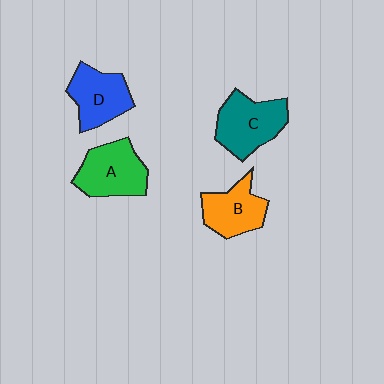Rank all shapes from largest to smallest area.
From largest to smallest: C (teal), A (green), D (blue), B (orange).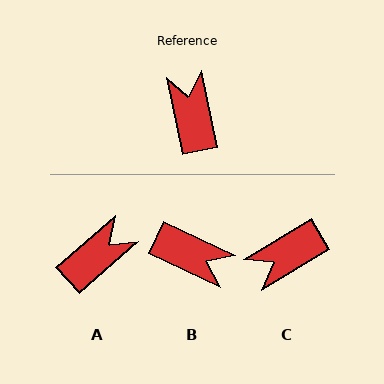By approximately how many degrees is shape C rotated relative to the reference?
Approximately 109 degrees counter-clockwise.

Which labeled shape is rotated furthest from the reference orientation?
B, about 127 degrees away.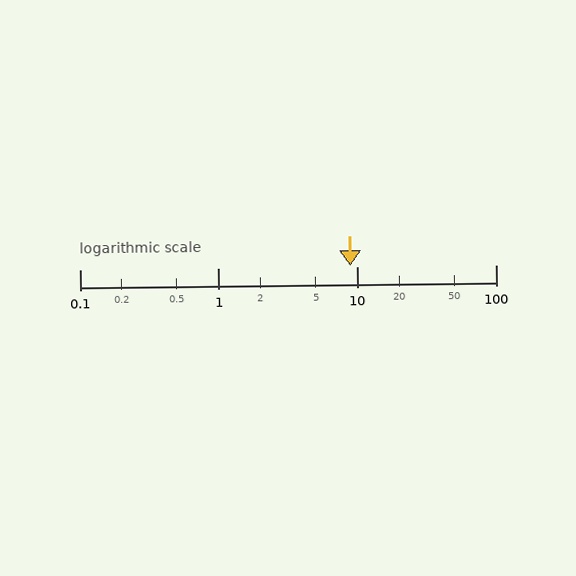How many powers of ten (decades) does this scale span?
The scale spans 3 decades, from 0.1 to 100.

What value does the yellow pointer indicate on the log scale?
The pointer indicates approximately 8.9.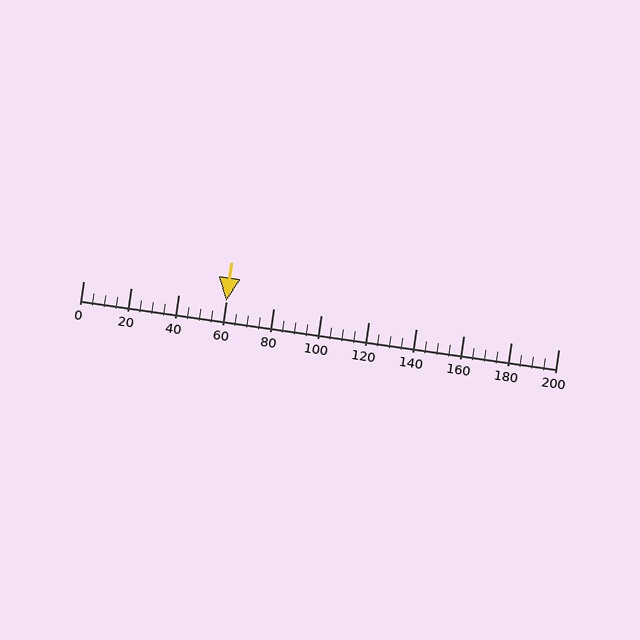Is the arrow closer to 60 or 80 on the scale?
The arrow is closer to 60.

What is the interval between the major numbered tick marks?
The major tick marks are spaced 20 units apart.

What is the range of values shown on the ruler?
The ruler shows values from 0 to 200.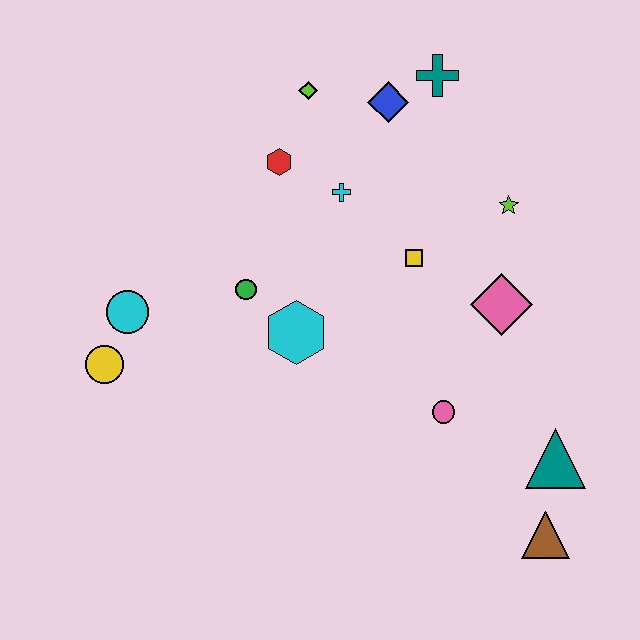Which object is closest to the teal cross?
The blue diamond is closest to the teal cross.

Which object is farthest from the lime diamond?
The brown triangle is farthest from the lime diamond.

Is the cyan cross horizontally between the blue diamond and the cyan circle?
Yes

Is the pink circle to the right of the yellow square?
Yes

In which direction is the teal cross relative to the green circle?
The teal cross is above the green circle.